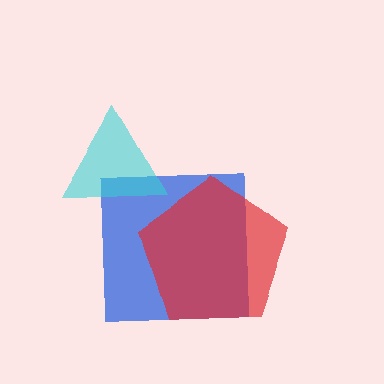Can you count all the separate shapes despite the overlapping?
Yes, there are 3 separate shapes.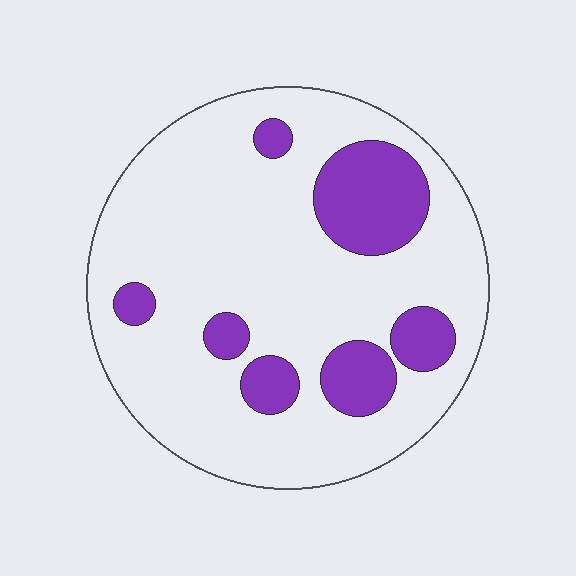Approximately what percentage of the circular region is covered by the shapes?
Approximately 20%.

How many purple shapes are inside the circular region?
7.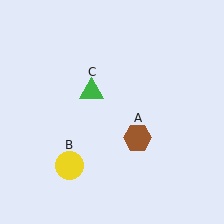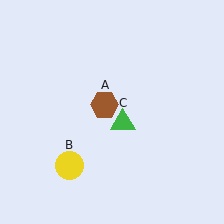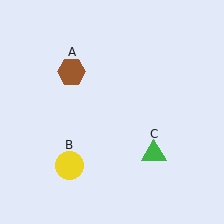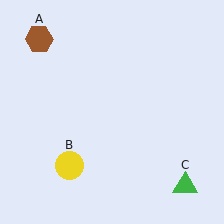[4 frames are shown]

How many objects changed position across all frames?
2 objects changed position: brown hexagon (object A), green triangle (object C).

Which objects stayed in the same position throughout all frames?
Yellow circle (object B) remained stationary.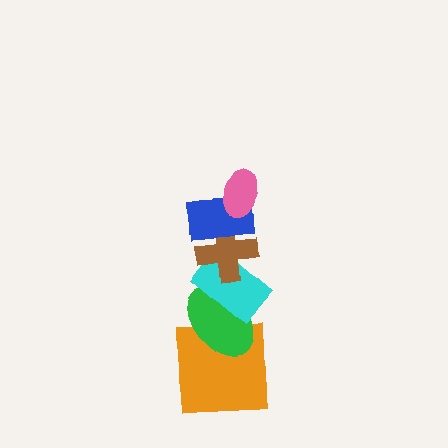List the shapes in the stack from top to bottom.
From top to bottom: the pink ellipse, the blue rectangle, the brown cross, the cyan rectangle, the green ellipse, the orange square.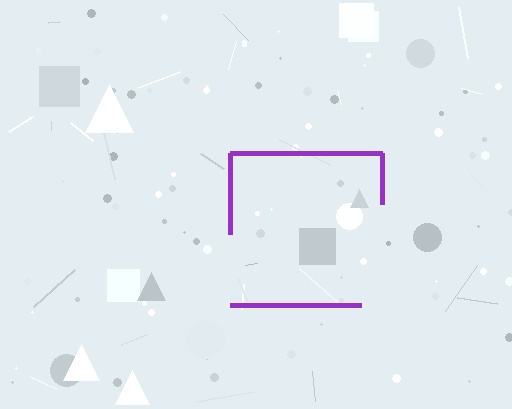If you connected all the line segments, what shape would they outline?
They would outline a square.